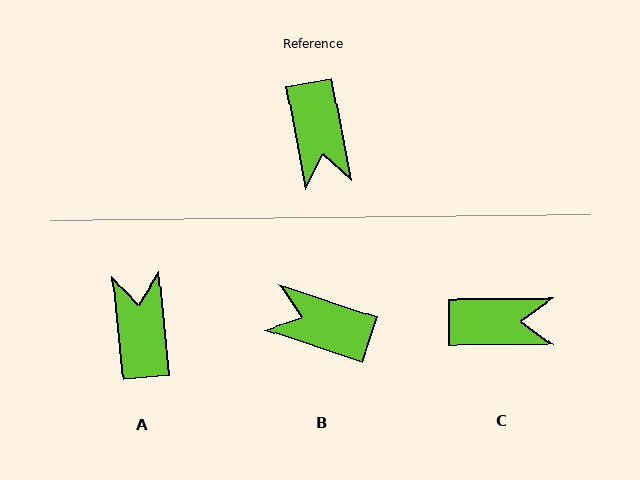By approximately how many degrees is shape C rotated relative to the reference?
Approximately 79 degrees counter-clockwise.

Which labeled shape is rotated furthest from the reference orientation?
A, about 175 degrees away.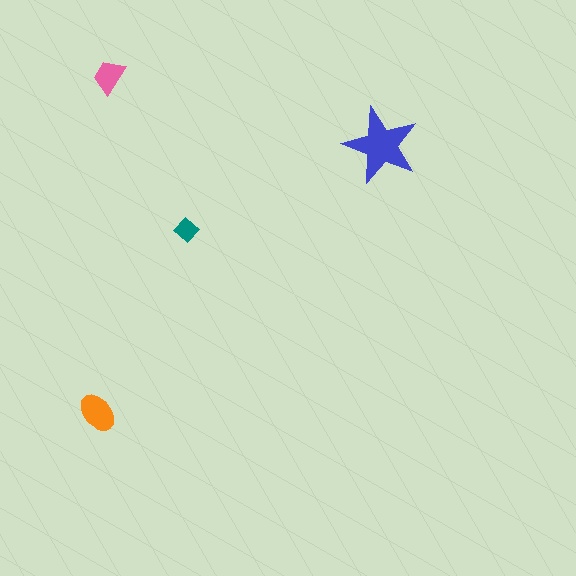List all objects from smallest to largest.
The teal diamond, the pink trapezoid, the orange ellipse, the blue star.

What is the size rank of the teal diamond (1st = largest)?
4th.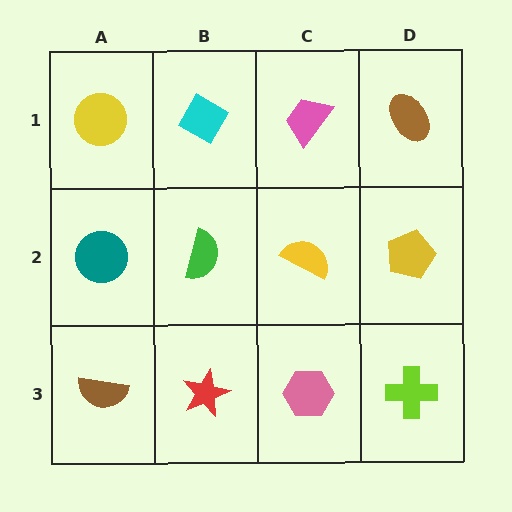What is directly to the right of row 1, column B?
A pink trapezoid.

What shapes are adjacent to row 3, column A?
A teal circle (row 2, column A), a red star (row 3, column B).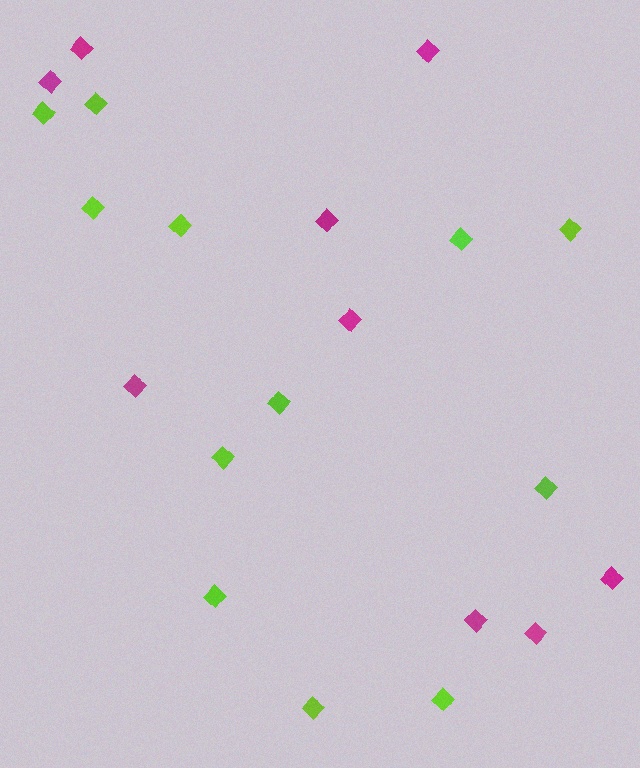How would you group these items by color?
There are 2 groups: one group of magenta diamonds (9) and one group of lime diamonds (12).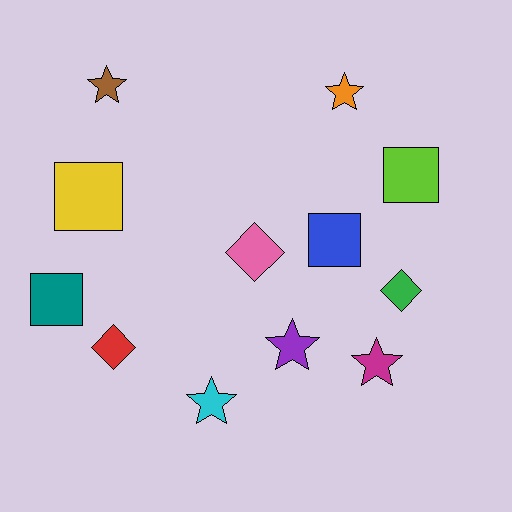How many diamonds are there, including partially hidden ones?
There are 3 diamonds.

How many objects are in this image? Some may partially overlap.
There are 12 objects.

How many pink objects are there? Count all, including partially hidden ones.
There is 1 pink object.